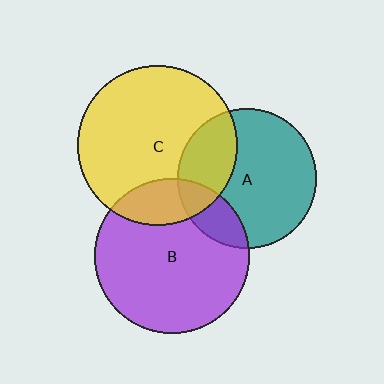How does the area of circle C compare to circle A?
Approximately 1.3 times.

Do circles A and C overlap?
Yes.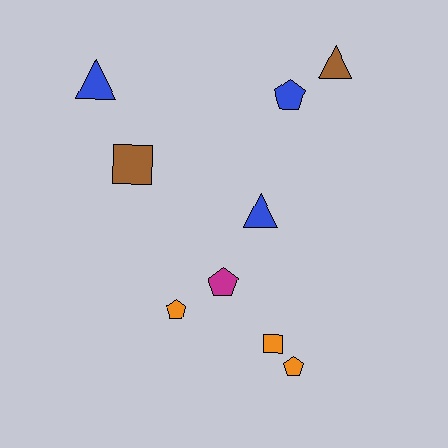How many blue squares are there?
There are no blue squares.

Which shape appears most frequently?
Pentagon, with 4 objects.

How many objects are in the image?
There are 9 objects.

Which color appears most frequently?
Blue, with 3 objects.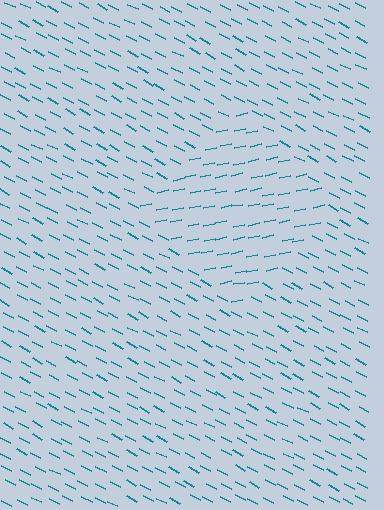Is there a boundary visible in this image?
Yes, there is a texture boundary formed by a change in line orientation.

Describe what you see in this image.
The image is filled with small teal line segments. A diamond region in the image has lines oriented differently from the surrounding lines, creating a visible texture boundary.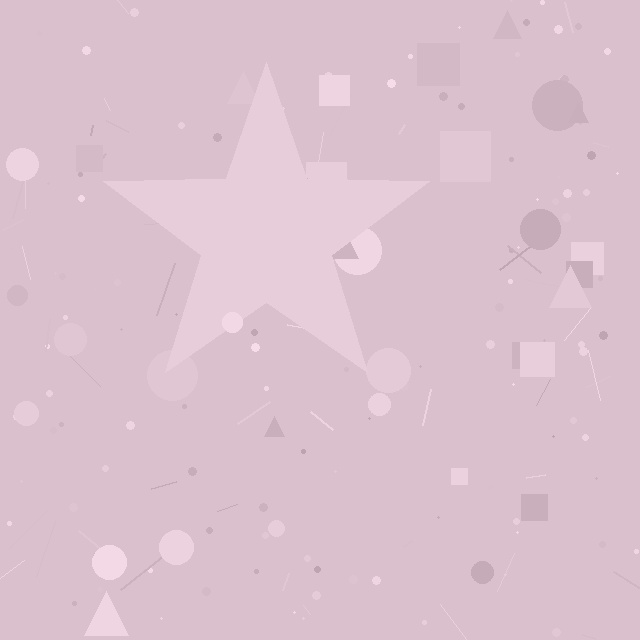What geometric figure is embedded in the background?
A star is embedded in the background.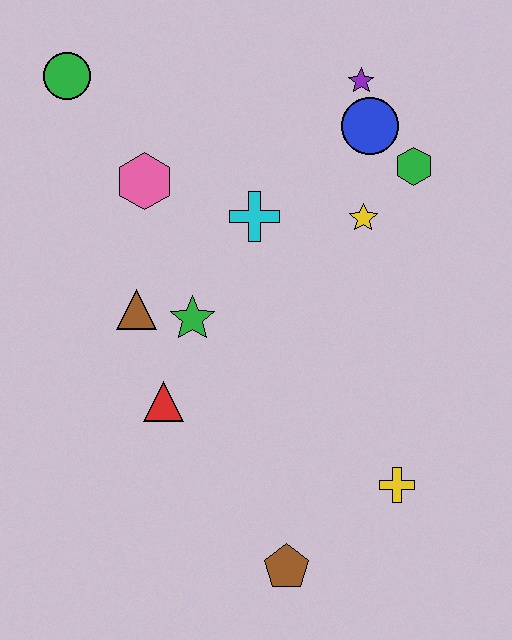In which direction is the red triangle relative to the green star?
The red triangle is below the green star.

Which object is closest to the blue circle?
The purple star is closest to the blue circle.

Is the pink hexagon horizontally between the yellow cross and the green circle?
Yes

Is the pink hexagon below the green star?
No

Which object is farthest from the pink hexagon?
The brown pentagon is farthest from the pink hexagon.